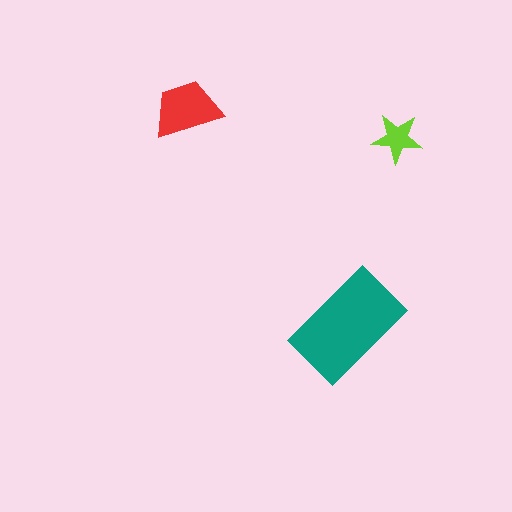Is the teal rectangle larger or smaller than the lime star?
Larger.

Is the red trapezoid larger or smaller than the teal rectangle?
Smaller.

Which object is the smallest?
The lime star.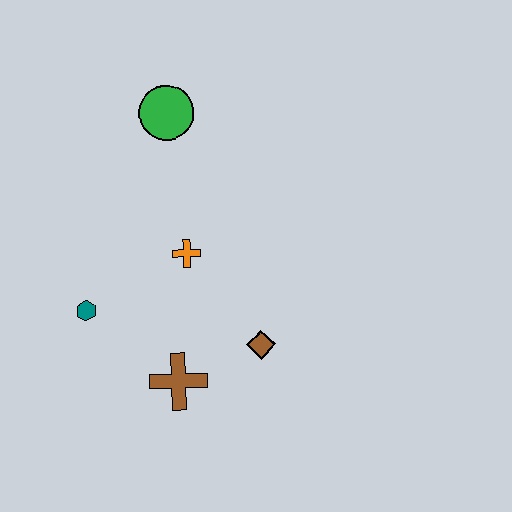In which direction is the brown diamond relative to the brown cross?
The brown diamond is to the right of the brown cross.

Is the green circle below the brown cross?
No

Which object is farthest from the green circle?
The brown cross is farthest from the green circle.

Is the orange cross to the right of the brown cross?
Yes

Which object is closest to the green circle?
The orange cross is closest to the green circle.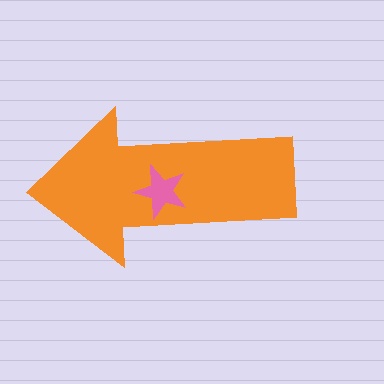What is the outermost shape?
The orange arrow.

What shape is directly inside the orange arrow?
The pink star.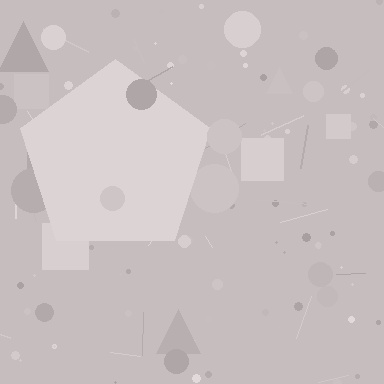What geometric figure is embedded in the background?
A pentagon is embedded in the background.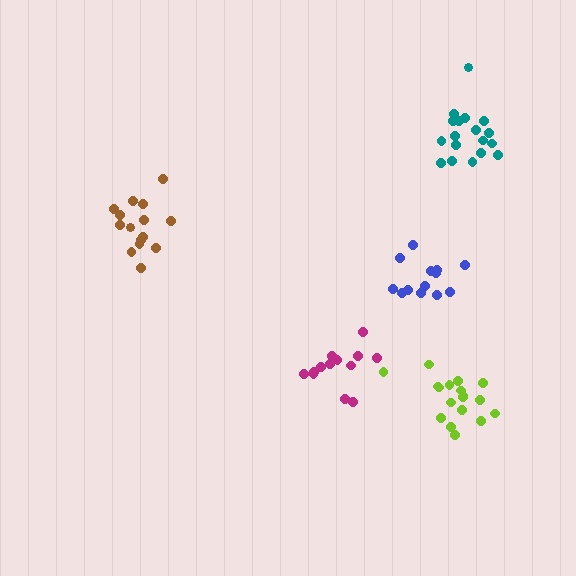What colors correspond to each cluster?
The clusters are colored: blue, lime, teal, magenta, brown.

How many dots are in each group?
Group 1: 13 dots, Group 2: 18 dots, Group 3: 19 dots, Group 4: 13 dots, Group 5: 15 dots (78 total).